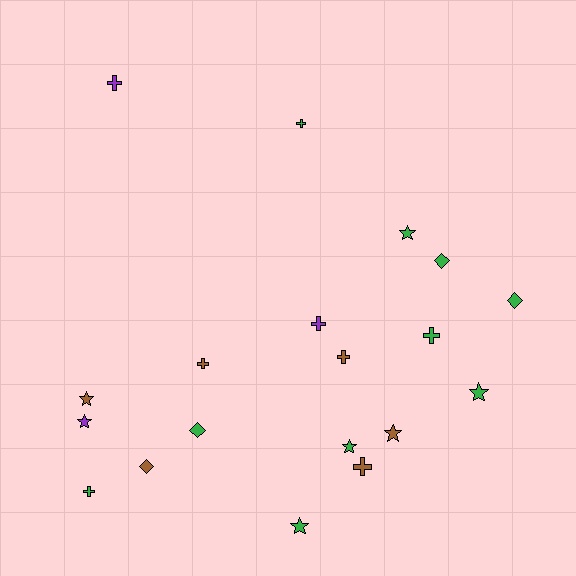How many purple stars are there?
There is 1 purple star.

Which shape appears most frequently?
Cross, with 8 objects.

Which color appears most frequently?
Green, with 10 objects.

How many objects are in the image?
There are 19 objects.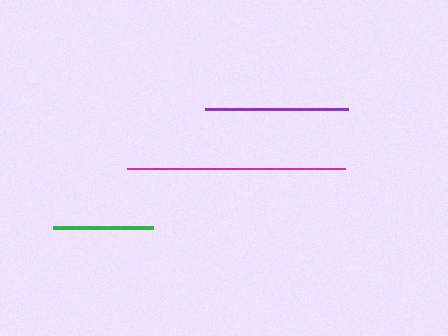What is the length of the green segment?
The green segment is approximately 100 pixels long.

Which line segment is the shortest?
The green line is the shortest at approximately 100 pixels.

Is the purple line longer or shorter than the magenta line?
The magenta line is longer than the purple line.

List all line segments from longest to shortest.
From longest to shortest: magenta, purple, green.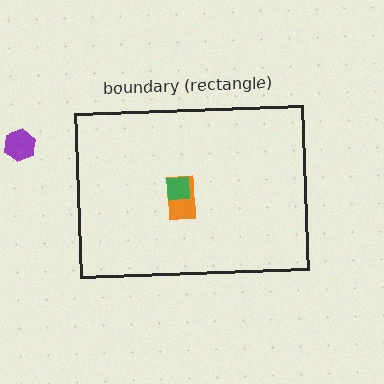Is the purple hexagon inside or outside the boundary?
Outside.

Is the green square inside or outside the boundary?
Inside.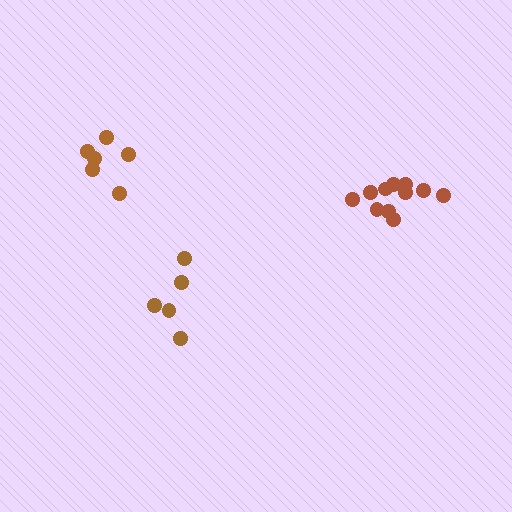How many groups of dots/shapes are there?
There are 3 groups.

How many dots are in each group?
Group 1: 5 dots, Group 2: 11 dots, Group 3: 6 dots (22 total).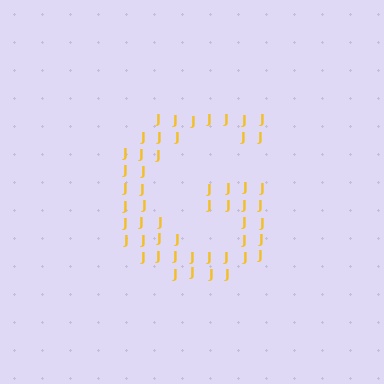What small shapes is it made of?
It is made of small letter J's.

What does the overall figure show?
The overall figure shows the letter G.